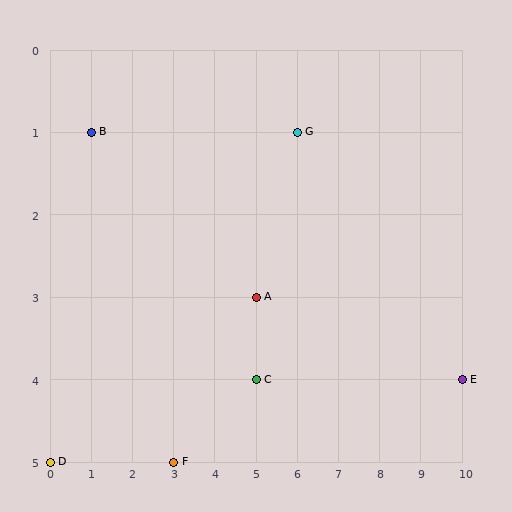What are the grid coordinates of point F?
Point F is at grid coordinates (3, 5).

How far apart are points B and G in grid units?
Points B and G are 5 columns apart.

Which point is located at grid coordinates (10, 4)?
Point E is at (10, 4).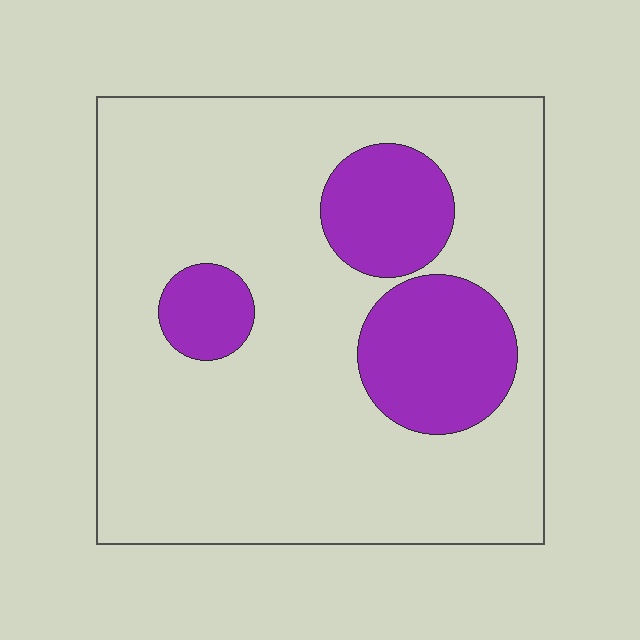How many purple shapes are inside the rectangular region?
3.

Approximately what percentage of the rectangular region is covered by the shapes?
Approximately 20%.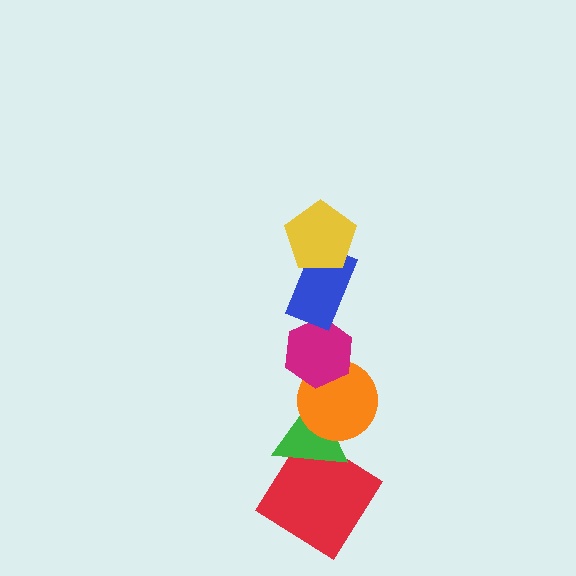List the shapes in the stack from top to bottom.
From top to bottom: the yellow pentagon, the blue rectangle, the magenta hexagon, the orange circle, the green triangle, the red diamond.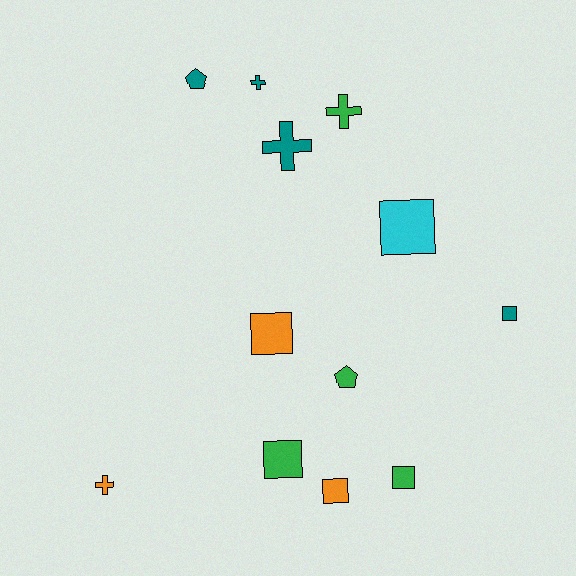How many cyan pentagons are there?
There are no cyan pentagons.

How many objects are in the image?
There are 12 objects.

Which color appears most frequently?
Teal, with 4 objects.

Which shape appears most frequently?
Square, with 6 objects.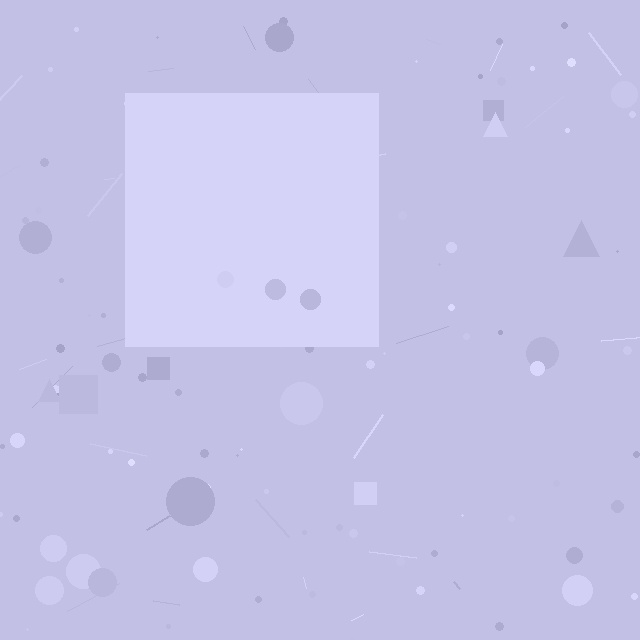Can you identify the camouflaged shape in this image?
The camouflaged shape is a square.